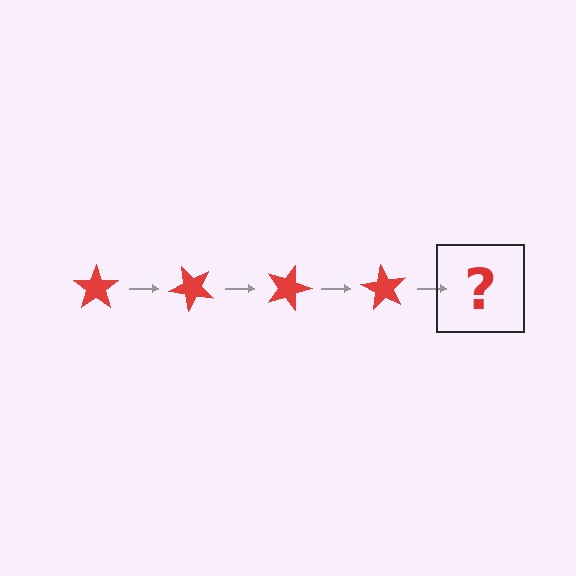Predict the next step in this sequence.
The next step is a red star rotated 180 degrees.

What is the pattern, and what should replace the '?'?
The pattern is that the star rotates 45 degrees each step. The '?' should be a red star rotated 180 degrees.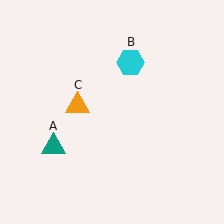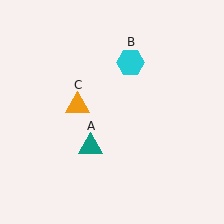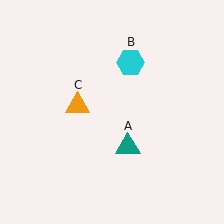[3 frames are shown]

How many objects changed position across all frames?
1 object changed position: teal triangle (object A).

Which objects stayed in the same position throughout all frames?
Cyan hexagon (object B) and orange triangle (object C) remained stationary.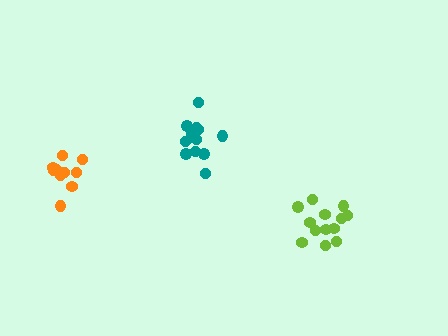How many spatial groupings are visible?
There are 3 spatial groupings.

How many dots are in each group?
Group 1: 13 dots, Group 2: 14 dots, Group 3: 10 dots (37 total).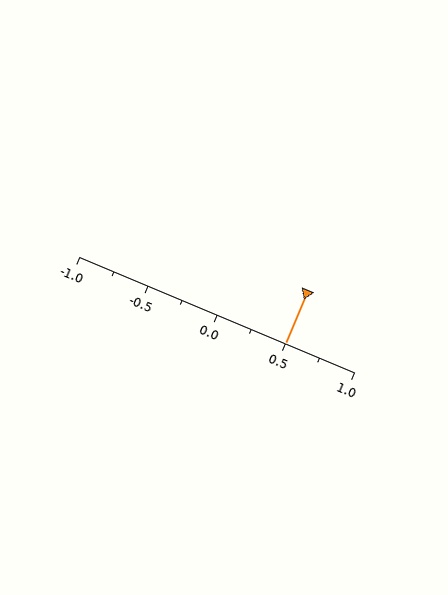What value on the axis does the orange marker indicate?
The marker indicates approximately 0.5.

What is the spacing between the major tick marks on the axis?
The major ticks are spaced 0.5 apart.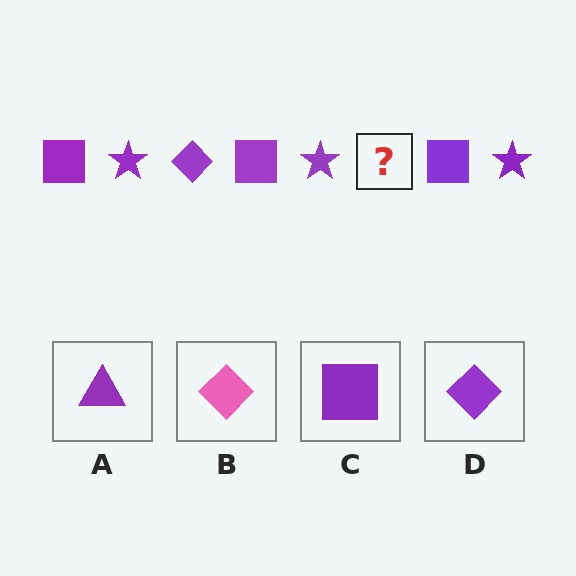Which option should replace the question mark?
Option D.